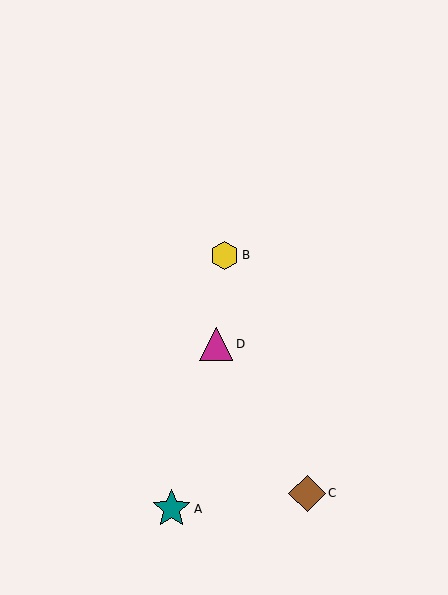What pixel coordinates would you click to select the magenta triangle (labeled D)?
Click at (216, 344) to select the magenta triangle D.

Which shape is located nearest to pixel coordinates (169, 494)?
The teal star (labeled A) at (172, 509) is nearest to that location.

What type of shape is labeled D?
Shape D is a magenta triangle.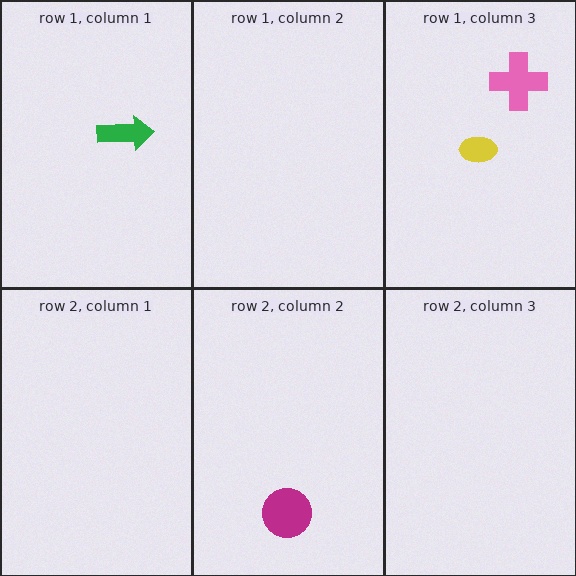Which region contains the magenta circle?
The row 2, column 2 region.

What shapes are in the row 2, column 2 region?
The magenta circle.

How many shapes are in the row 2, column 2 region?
1.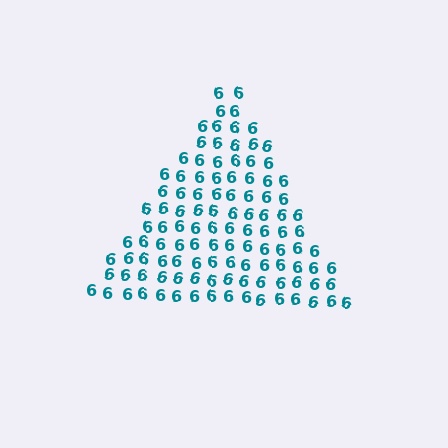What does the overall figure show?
The overall figure shows a triangle.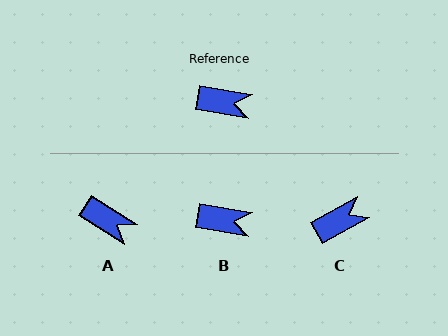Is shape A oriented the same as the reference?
No, it is off by about 23 degrees.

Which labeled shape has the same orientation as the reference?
B.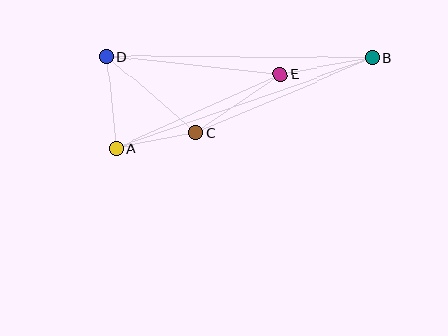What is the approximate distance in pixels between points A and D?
The distance between A and D is approximately 93 pixels.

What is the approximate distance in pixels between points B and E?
The distance between B and E is approximately 94 pixels.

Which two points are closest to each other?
Points A and C are closest to each other.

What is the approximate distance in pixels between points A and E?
The distance between A and E is approximately 180 pixels.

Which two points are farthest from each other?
Points A and B are farthest from each other.